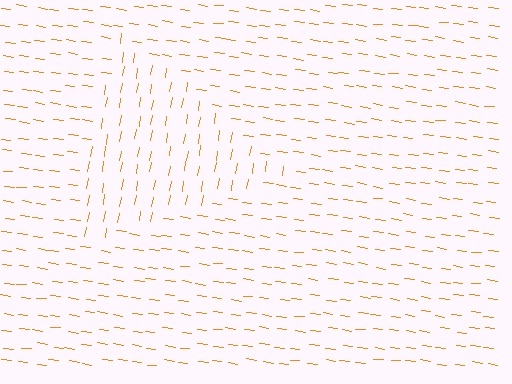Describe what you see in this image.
The image is filled with small orange line segments. A triangle region in the image has lines oriented differently from the surrounding lines, creating a visible texture boundary.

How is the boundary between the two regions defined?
The boundary is defined purely by a change in line orientation (approximately 88 degrees difference). All lines are the same color and thickness.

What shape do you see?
I see a triangle.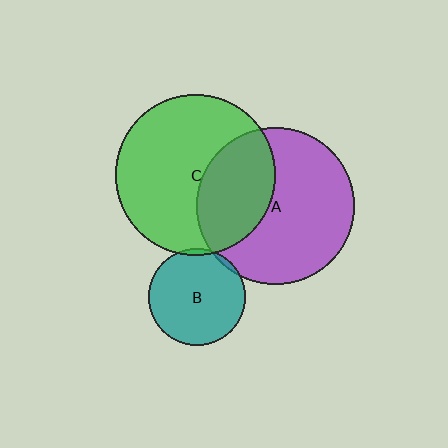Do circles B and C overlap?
Yes.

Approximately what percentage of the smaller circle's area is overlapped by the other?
Approximately 5%.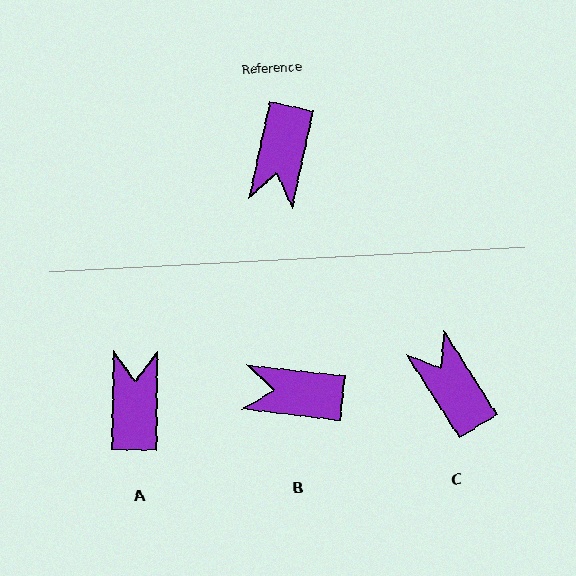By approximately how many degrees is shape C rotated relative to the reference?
Approximately 135 degrees clockwise.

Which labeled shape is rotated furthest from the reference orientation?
A, about 168 degrees away.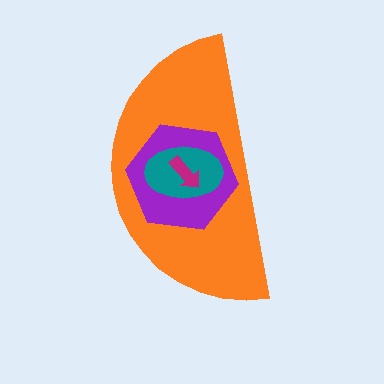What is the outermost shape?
The orange semicircle.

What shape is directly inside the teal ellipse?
The magenta arrow.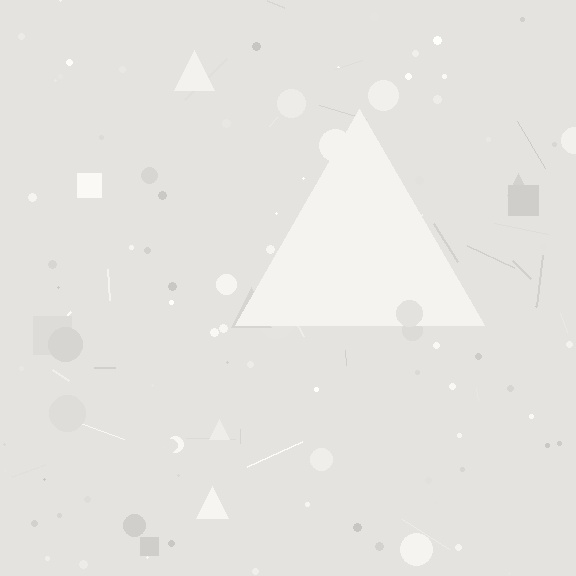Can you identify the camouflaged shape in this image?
The camouflaged shape is a triangle.